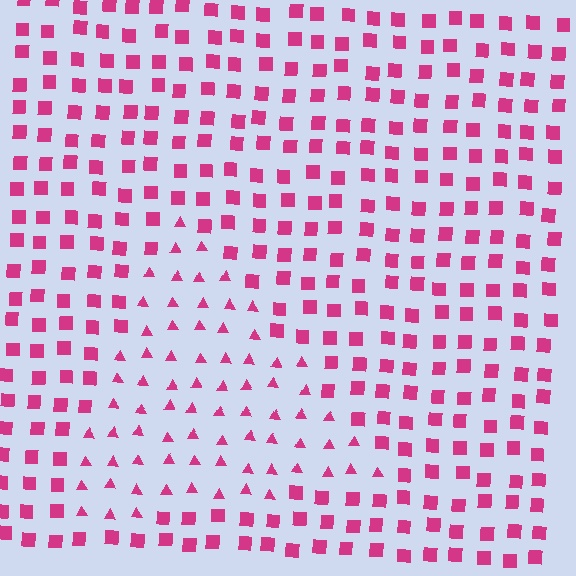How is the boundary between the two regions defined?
The boundary is defined by a change in element shape: triangles inside vs. squares outside. All elements share the same color and spacing.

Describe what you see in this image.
The image is filled with small magenta elements arranged in a uniform grid. A triangle-shaped region contains triangles, while the surrounding area contains squares. The boundary is defined purely by the change in element shape.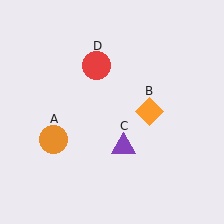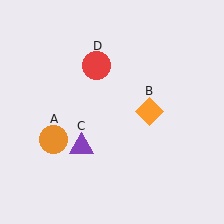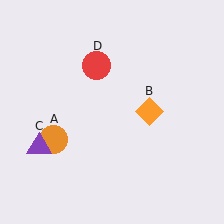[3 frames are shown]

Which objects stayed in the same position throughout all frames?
Orange circle (object A) and orange diamond (object B) and red circle (object D) remained stationary.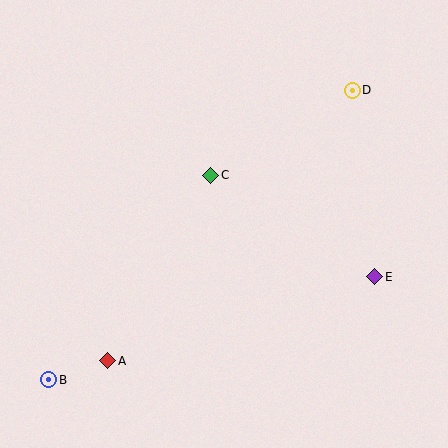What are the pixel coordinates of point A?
Point A is at (108, 361).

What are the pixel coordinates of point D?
Point D is at (352, 90).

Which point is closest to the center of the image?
Point C at (211, 175) is closest to the center.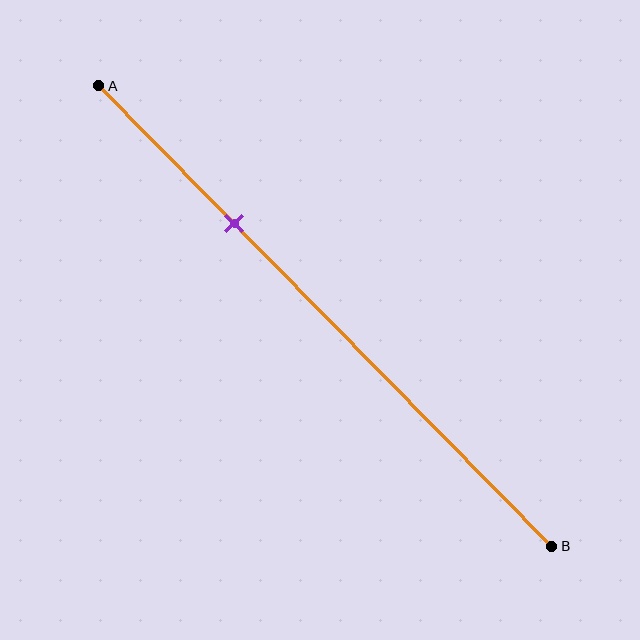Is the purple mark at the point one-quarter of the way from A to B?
No, the mark is at about 30% from A, not at the 25% one-quarter point.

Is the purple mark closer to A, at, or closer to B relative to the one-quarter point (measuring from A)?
The purple mark is closer to point B than the one-quarter point of segment AB.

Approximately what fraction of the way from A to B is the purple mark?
The purple mark is approximately 30% of the way from A to B.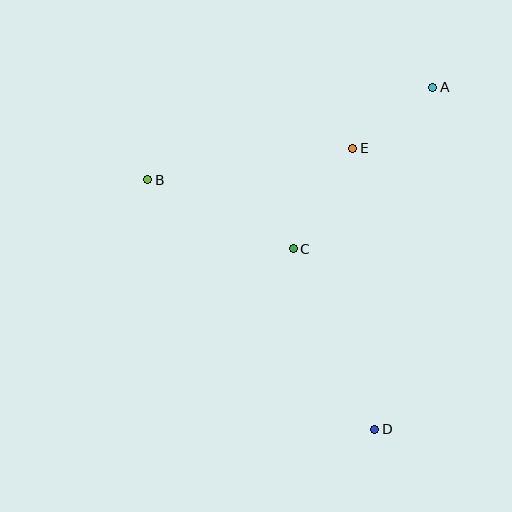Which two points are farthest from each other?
Points A and D are farthest from each other.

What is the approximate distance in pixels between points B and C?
The distance between B and C is approximately 161 pixels.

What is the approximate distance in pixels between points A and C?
The distance between A and C is approximately 213 pixels.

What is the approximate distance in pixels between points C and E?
The distance between C and E is approximately 117 pixels.